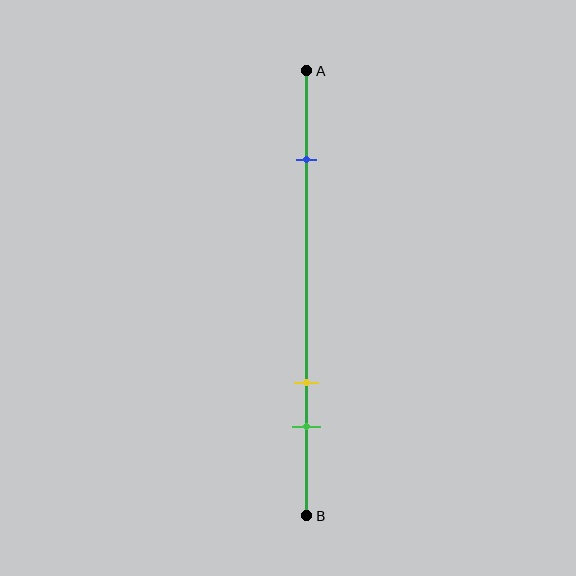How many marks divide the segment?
There are 3 marks dividing the segment.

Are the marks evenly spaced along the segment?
No, the marks are not evenly spaced.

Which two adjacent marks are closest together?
The yellow and green marks are the closest adjacent pair.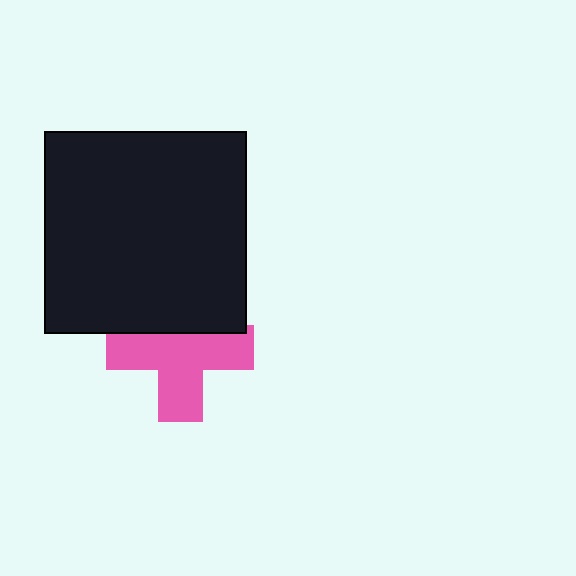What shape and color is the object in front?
The object in front is a black square.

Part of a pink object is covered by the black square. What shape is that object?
It is a cross.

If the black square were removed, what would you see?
You would see the complete pink cross.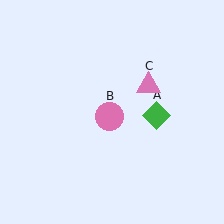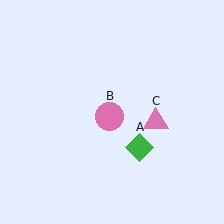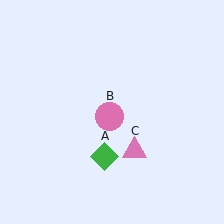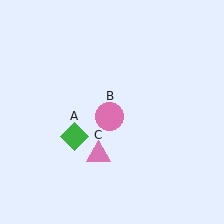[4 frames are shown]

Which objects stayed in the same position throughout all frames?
Pink circle (object B) remained stationary.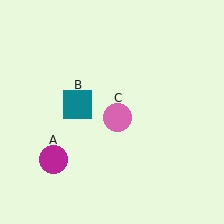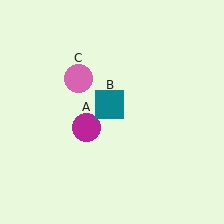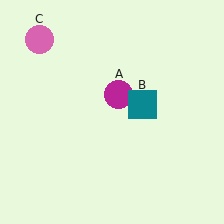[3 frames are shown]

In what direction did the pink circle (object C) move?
The pink circle (object C) moved up and to the left.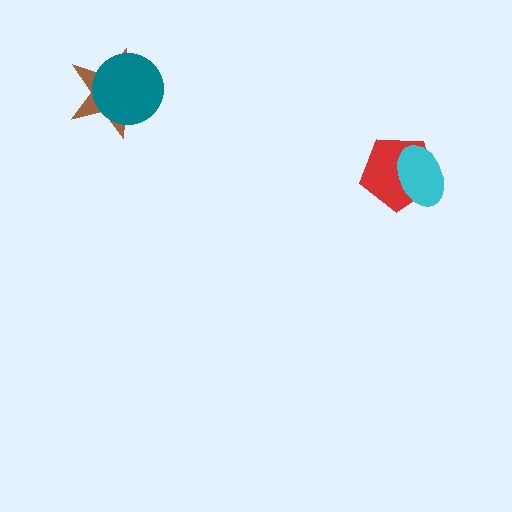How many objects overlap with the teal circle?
1 object overlaps with the teal circle.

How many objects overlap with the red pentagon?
1 object overlaps with the red pentagon.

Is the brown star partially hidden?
Yes, it is partially covered by another shape.